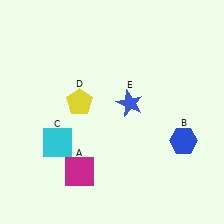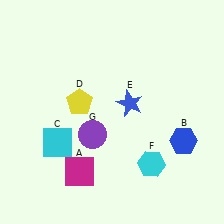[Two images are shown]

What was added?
A cyan hexagon (F), a purple circle (G) were added in Image 2.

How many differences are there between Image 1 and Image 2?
There are 2 differences between the two images.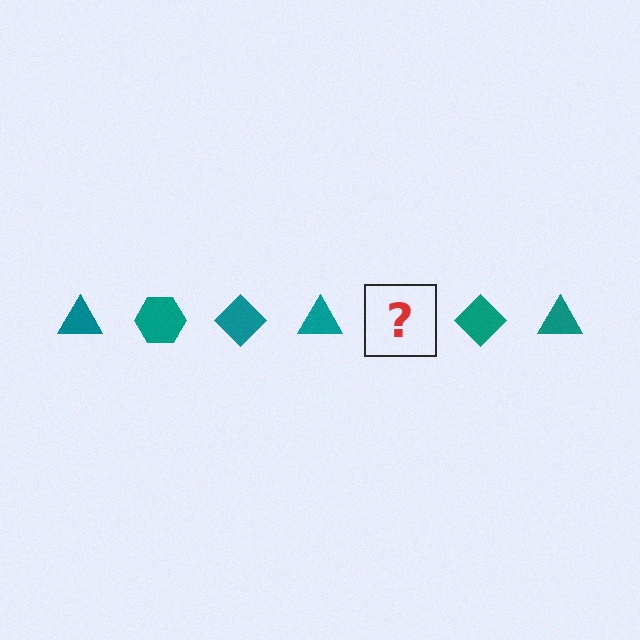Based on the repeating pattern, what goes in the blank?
The blank should be a teal hexagon.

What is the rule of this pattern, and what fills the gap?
The rule is that the pattern cycles through triangle, hexagon, diamond shapes in teal. The gap should be filled with a teal hexagon.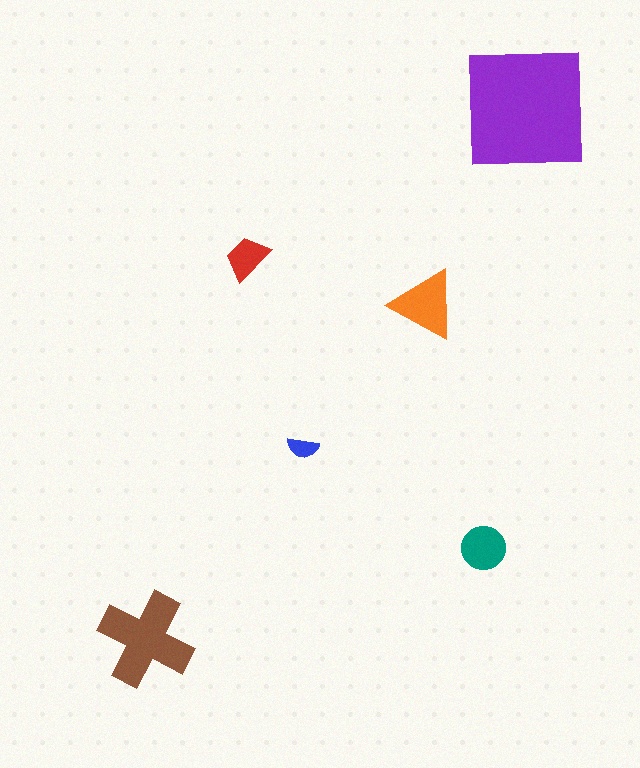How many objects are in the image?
There are 6 objects in the image.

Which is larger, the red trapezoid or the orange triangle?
The orange triangle.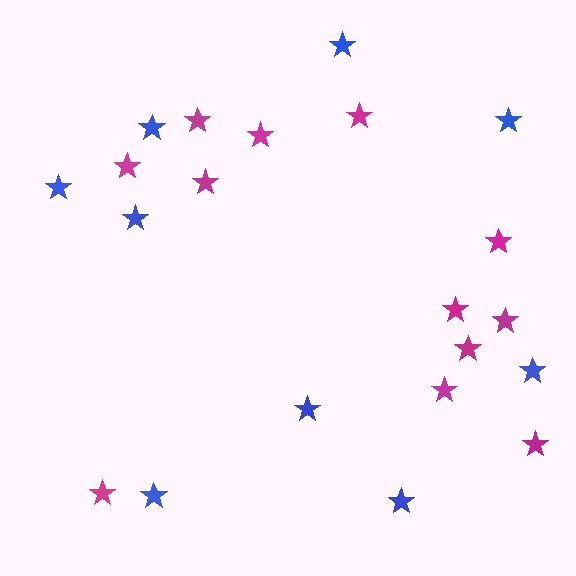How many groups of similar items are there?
There are 2 groups: one group of magenta stars (12) and one group of blue stars (9).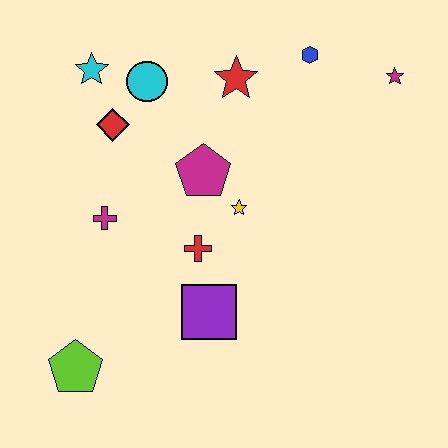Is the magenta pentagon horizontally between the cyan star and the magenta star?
Yes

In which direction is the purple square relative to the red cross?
The purple square is below the red cross.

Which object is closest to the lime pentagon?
The purple square is closest to the lime pentagon.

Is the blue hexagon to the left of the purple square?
No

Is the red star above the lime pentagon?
Yes